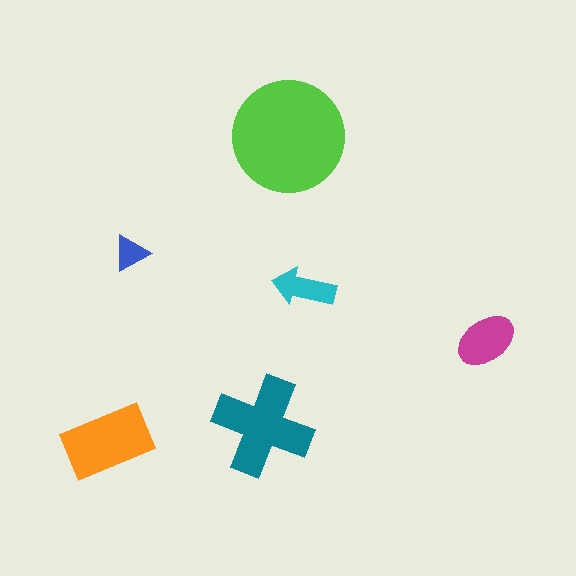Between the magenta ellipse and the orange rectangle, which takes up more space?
The orange rectangle.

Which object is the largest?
The lime circle.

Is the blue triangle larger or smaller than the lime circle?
Smaller.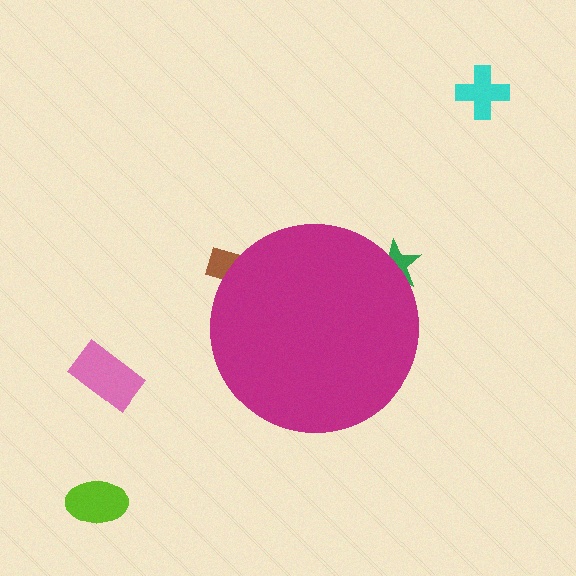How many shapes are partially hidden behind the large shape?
2 shapes are partially hidden.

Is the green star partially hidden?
Yes, the green star is partially hidden behind the magenta circle.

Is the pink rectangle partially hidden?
No, the pink rectangle is fully visible.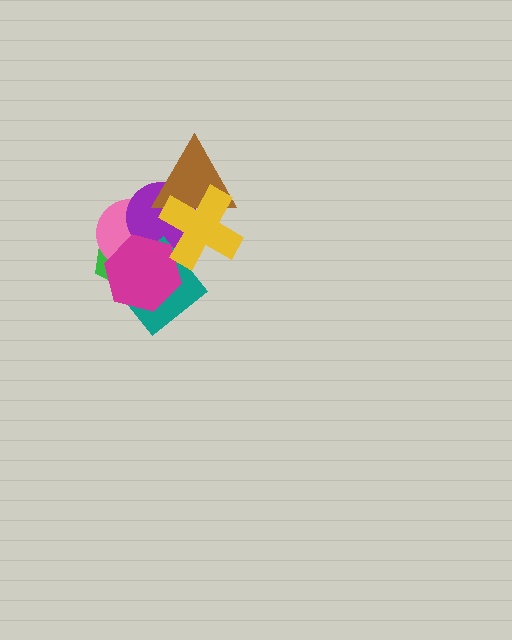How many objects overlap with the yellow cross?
4 objects overlap with the yellow cross.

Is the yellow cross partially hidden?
No, no other shape covers it.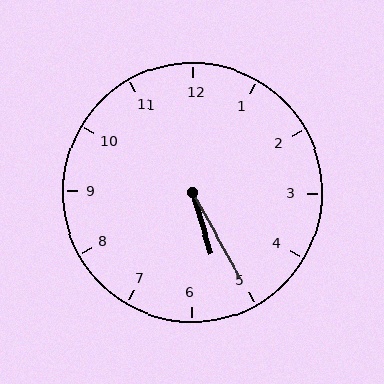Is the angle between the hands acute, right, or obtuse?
It is acute.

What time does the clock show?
5:25.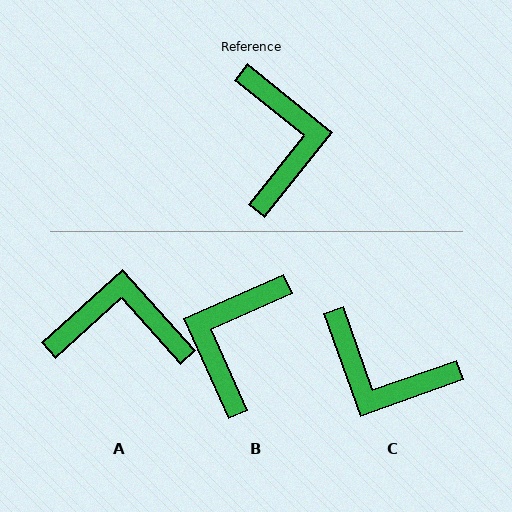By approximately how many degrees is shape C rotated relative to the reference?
Approximately 121 degrees clockwise.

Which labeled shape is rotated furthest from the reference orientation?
B, about 153 degrees away.